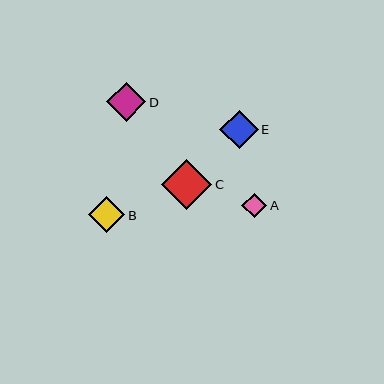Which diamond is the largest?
Diamond C is the largest with a size of approximately 50 pixels.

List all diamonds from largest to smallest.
From largest to smallest: C, D, E, B, A.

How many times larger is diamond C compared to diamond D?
Diamond C is approximately 1.3 times the size of diamond D.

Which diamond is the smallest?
Diamond A is the smallest with a size of approximately 25 pixels.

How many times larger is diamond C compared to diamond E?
Diamond C is approximately 1.3 times the size of diamond E.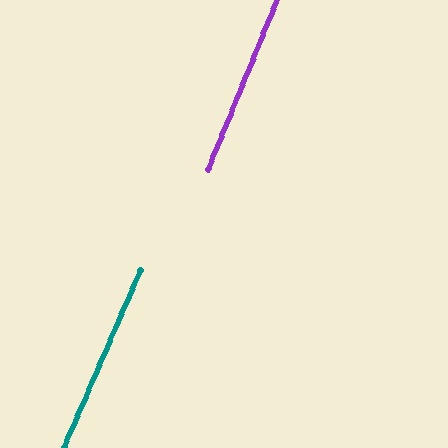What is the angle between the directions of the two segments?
Approximately 2 degrees.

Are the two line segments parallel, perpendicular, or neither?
Parallel — their directions differ by only 1.5°.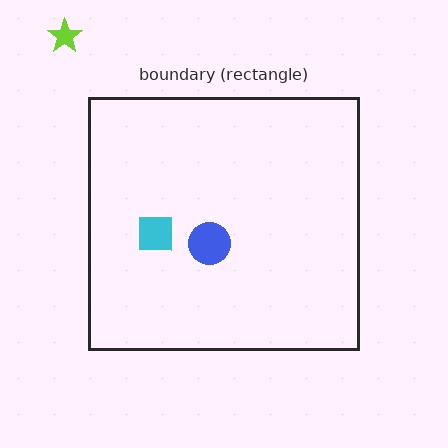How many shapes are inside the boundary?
2 inside, 1 outside.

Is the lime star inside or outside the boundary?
Outside.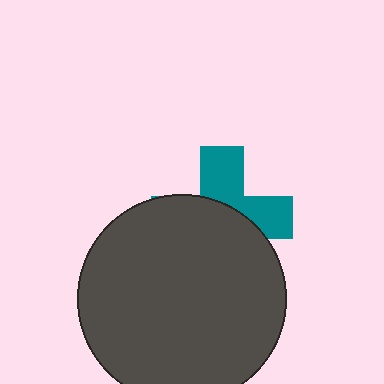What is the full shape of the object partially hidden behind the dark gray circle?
The partially hidden object is a teal cross.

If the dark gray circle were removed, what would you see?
You would see the complete teal cross.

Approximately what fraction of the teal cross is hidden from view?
Roughly 59% of the teal cross is hidden behind the dark gray circle.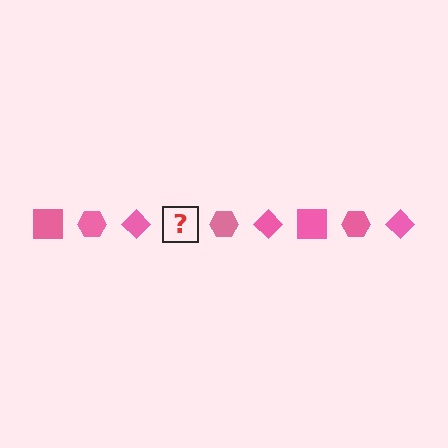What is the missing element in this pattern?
The missing element is a pink square.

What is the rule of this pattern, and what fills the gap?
The rule is that the pattern cycles through square, hexagon, diamond shapes in pink. The gap should be filled with a pink square.